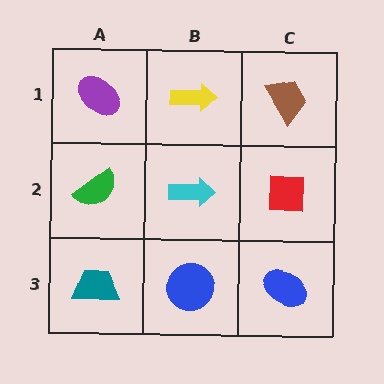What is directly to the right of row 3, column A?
A blue circle.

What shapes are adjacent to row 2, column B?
A yellow arrow (row 1, column B), a blue circle (row 3, column B), a green semicircle (row 2, column A), a red square (row 2, column C).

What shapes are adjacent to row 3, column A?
A green semicircle (row 2, column A), a blue circle (row 3, column B).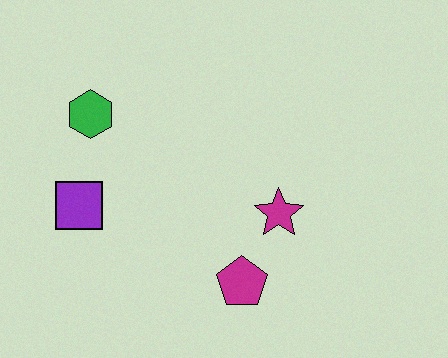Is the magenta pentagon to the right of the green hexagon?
Yes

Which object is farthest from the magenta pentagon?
The green hexagon is farthest from the magenta pentagon.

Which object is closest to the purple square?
The green hexagon is closest to the purple square.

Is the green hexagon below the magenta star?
No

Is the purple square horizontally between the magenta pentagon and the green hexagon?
No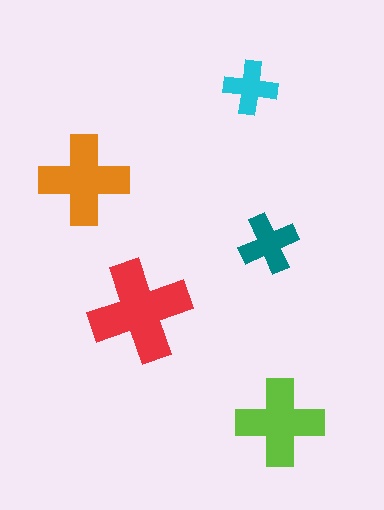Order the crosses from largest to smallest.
the red one, the orange one, the lime one, the teal one, the cyan one.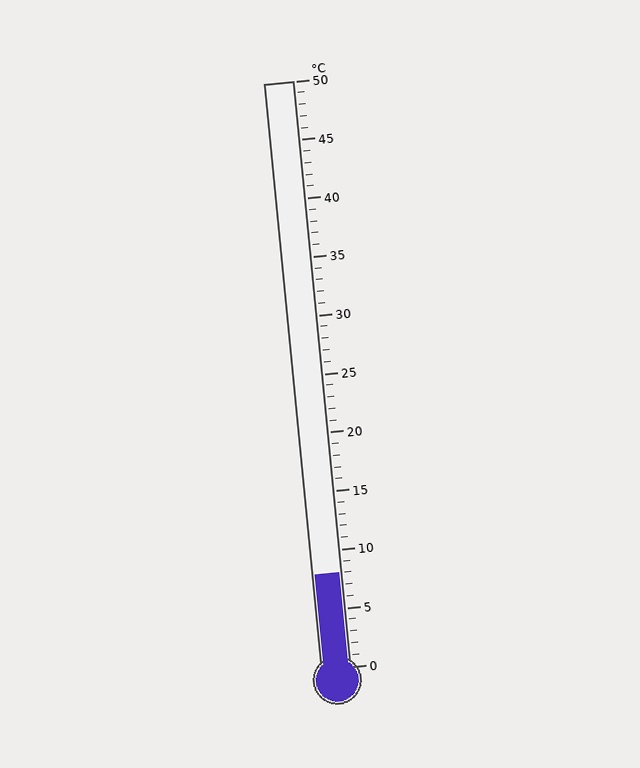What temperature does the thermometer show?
The thermometer shows approximately 8°C.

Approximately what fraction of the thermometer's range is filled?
The thermometer is filled to approximately 15% of its range.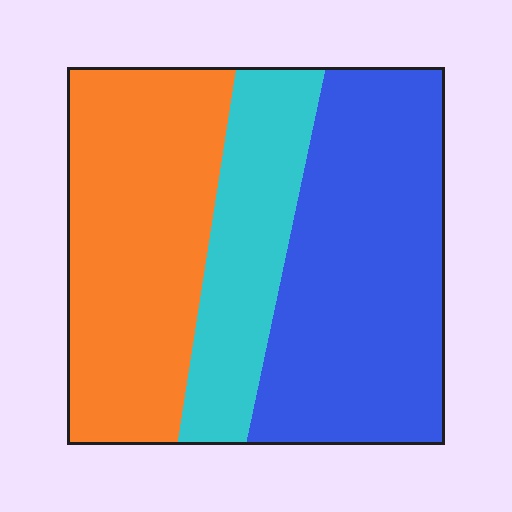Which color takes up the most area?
Blue, at roughly 40%.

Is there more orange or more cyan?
Orange.